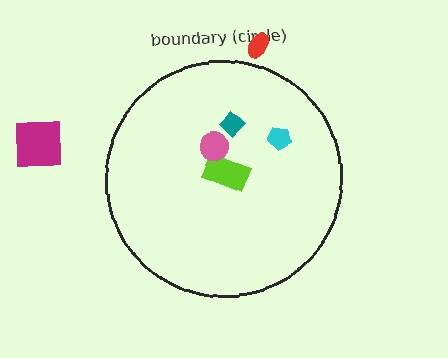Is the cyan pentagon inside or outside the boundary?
Inside.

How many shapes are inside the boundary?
4 inside, 2 outside.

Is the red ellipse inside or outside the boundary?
Outside.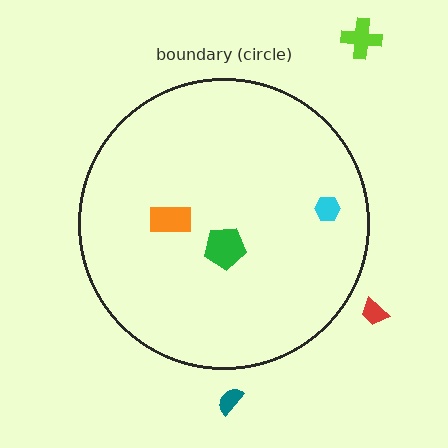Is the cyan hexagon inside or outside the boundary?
Inside.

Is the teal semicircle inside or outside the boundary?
Outside.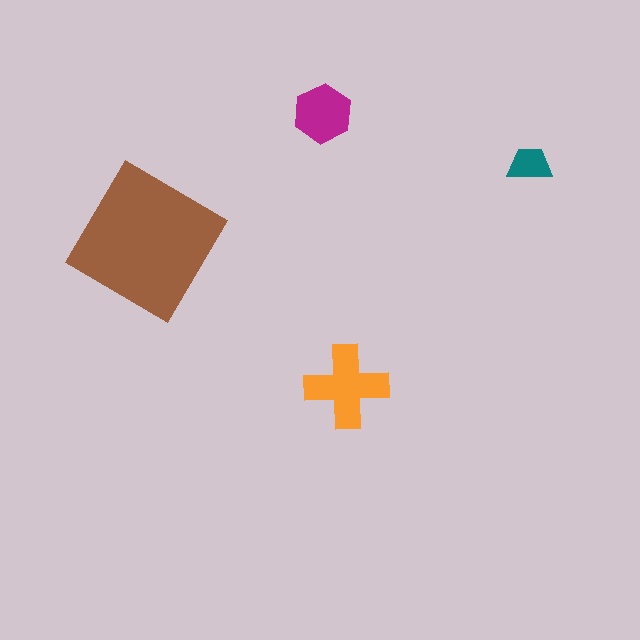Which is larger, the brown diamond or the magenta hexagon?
The brown diamond.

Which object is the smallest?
The teal trapezoid.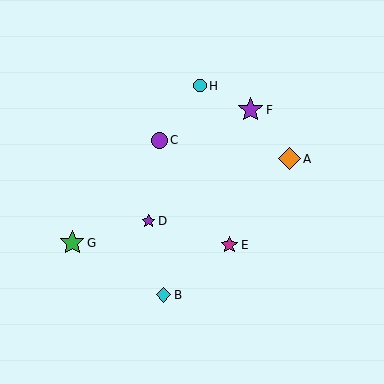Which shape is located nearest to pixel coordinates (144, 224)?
The purple star (labeled D) at (148, 221) is nearest to that location.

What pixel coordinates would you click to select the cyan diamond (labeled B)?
Click at (163, 295) to select the cyan diamond B.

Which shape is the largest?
The purple star (labeled F) is the largest.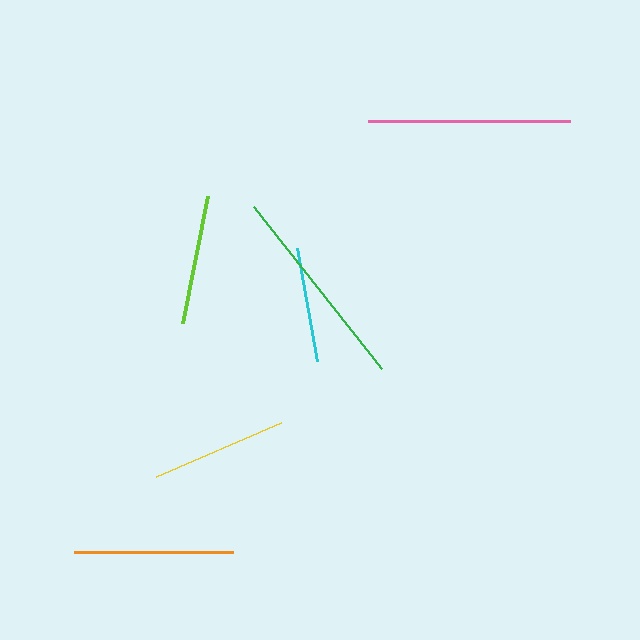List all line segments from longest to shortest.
From longest to shortest: green, pink, orange, yellow, lime, cyan.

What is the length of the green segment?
The green segment is approximately 207 pixels long.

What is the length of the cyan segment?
The cyan segment is approximately 114 pixels long.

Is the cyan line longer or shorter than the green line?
The green line is longer than the cyan line.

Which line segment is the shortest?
The cyan line is the shortest at approximately 114 pixels.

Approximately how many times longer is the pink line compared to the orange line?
The pink line is approximately 1.3 times the length of the orange line.